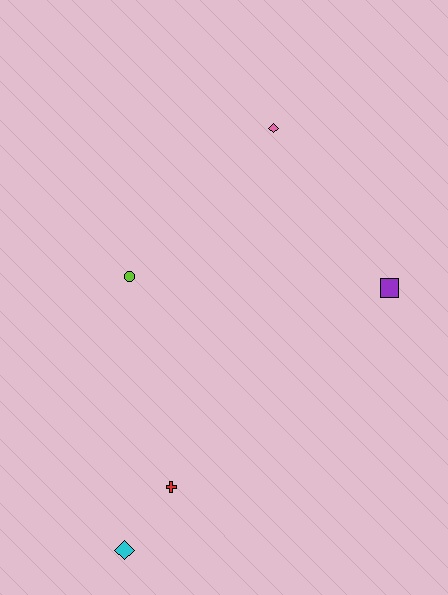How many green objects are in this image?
There are no green objects.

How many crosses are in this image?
There is 1 cross.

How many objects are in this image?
There are 5 objects.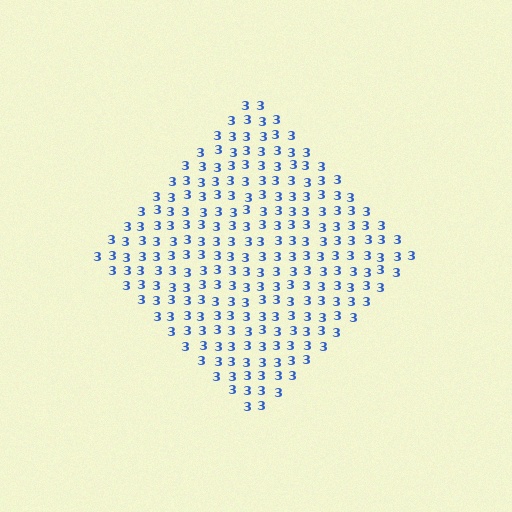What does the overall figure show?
The overall figure shows a diamond.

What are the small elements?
The small elements are digit 3's.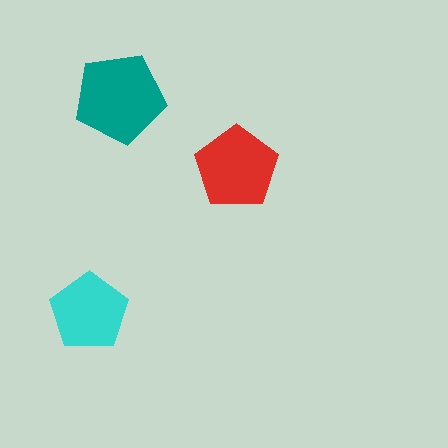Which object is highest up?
The teal pentagon is topmost.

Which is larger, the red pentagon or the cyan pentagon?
The red one.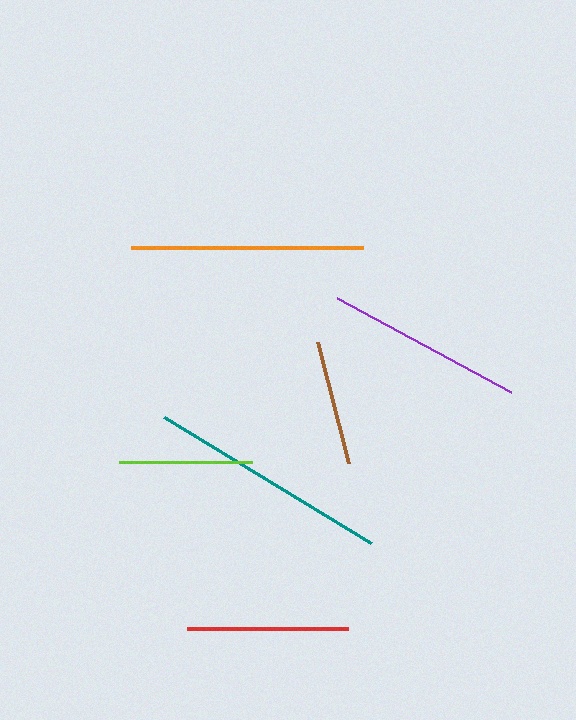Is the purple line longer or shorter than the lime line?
The purple line is longer than the lime line.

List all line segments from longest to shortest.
From longest to shortest: teal, orange, purple, red, lime, brown.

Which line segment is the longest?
The teal line is the longest at approximately 242 pixels.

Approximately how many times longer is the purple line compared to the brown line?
The purple line is approximately 1.6 times the length of the brown line.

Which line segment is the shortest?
The brown line is the shortest at approximately 125 pixels.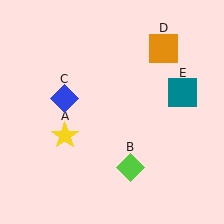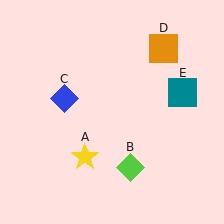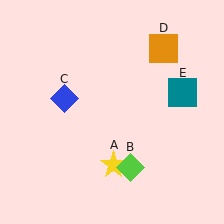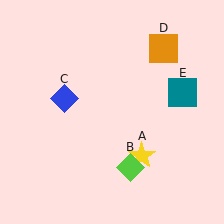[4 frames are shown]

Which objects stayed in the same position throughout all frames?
Lime diamond (object B) and blue diamond (object C) and orange square (object D) and teal square (object E) remained stationary.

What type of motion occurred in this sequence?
The yellow star (object A) rotated counterclockwise around the center of the scene.